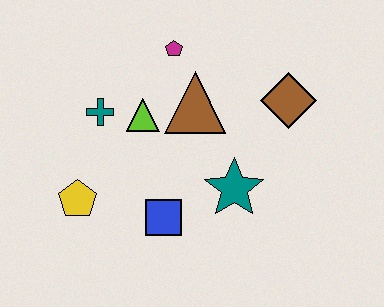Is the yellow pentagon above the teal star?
No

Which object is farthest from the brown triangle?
The yellow pentagon is farthest from the brown triangle.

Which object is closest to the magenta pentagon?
The brown triangle is closest to the magenta pentagon.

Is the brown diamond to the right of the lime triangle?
Yes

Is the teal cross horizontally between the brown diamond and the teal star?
No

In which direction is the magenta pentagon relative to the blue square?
The magenta pentagon is above the blue square.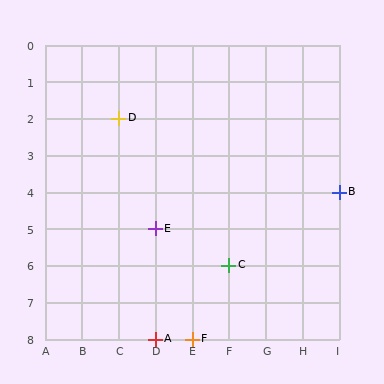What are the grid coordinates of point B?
Point B is at grid coordinates (I, 4).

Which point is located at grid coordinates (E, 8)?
Point F is at (E, 8).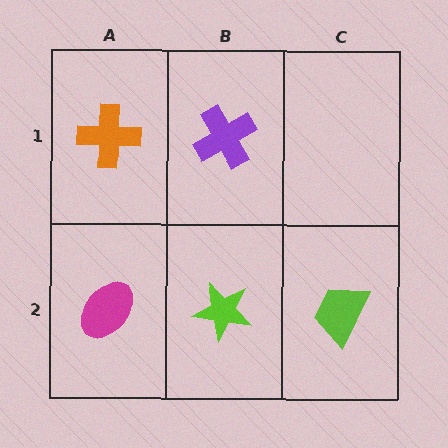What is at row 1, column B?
A purple cross.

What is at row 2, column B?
A lime star.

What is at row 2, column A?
A magenta ellipse.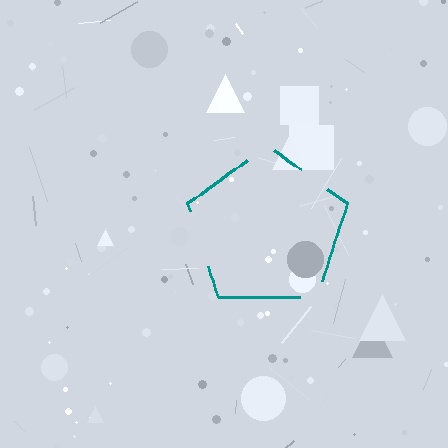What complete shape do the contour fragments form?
The contour fragments form a pentagon.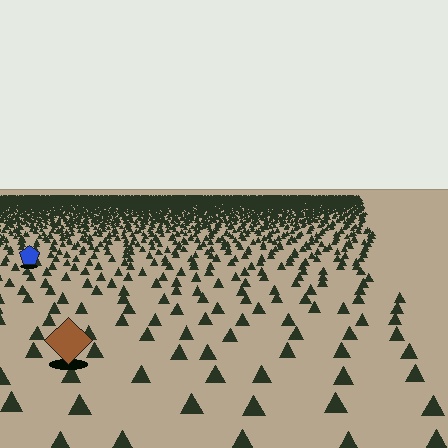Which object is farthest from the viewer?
The blue pentagon is farthest from the viewer. It appears smaller and the ground texture around it is denser.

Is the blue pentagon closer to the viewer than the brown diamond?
No. The brown diamond is closer — you can tell from the texture gradient: the ground texture is coarser near it.